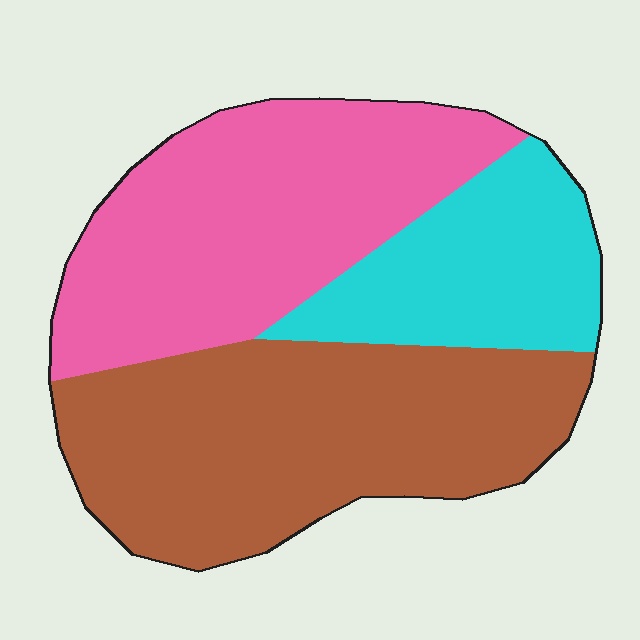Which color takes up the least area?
Cyan, at roughly 20%.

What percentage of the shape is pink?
Pink takes up about three eighths (3/8) of the shape.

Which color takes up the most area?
Brown, at roughly 40%.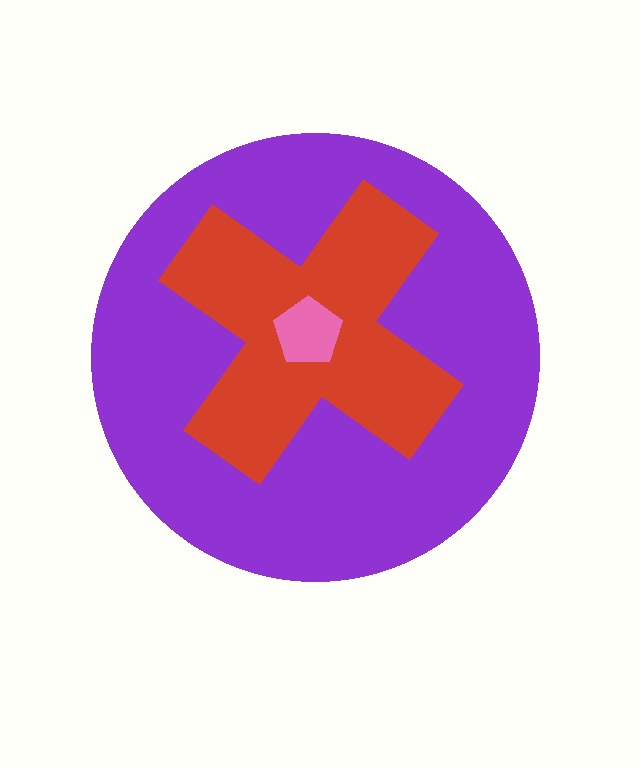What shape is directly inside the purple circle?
The red cross.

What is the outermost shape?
The purple circle.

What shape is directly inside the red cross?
The pink pentagon.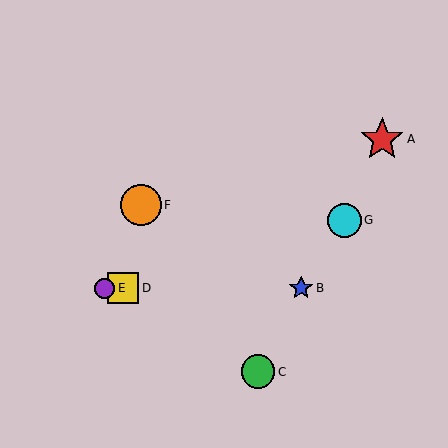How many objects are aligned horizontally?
3 objects (B, D, E) are aligned horizontally.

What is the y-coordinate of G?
Object G is at y≈220.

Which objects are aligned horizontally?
Objects B, D, E are aligned horizontally.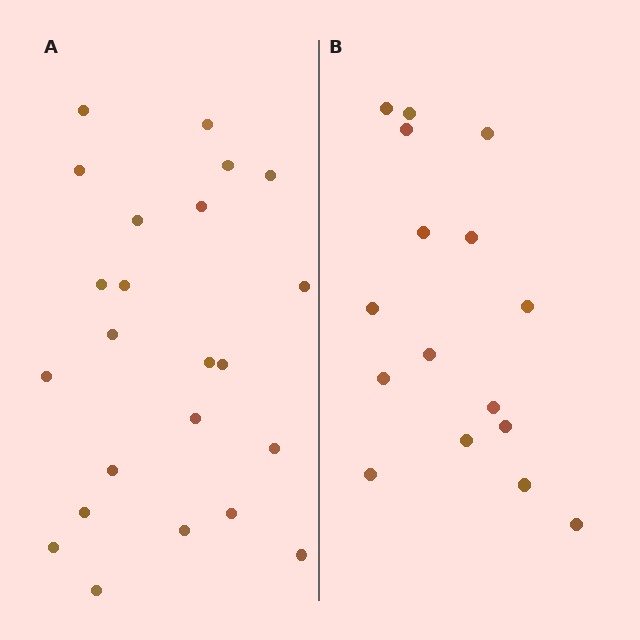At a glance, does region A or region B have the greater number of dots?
Region A (the left region) has more dots.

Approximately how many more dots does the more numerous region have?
Region A has roughly 8 or so more dots than region B.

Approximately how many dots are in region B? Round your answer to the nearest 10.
About 20 dots. (The exact count is 16, which rounds to 20.)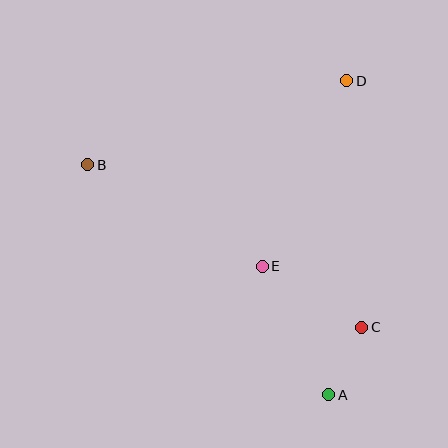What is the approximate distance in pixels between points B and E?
The distance between B and E is approximately 202 pixels.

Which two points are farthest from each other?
Points A and B are farthest from each other.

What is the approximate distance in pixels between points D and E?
The distance between D and E is approximately 204 pixels.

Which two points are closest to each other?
Points A and C are closest to each other.